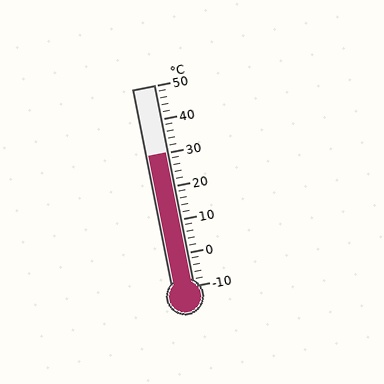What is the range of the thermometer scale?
The thermometer scale ranges from -10°C to 50°C.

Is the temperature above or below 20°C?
The temperature is above 20°C.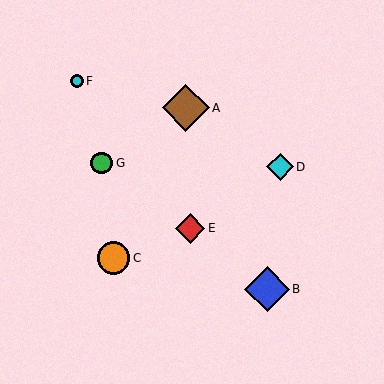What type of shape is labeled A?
Shape A is a brown diamond.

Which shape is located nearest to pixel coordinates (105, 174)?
The green circle (labeled G) at (102, 163) is nearest to that location.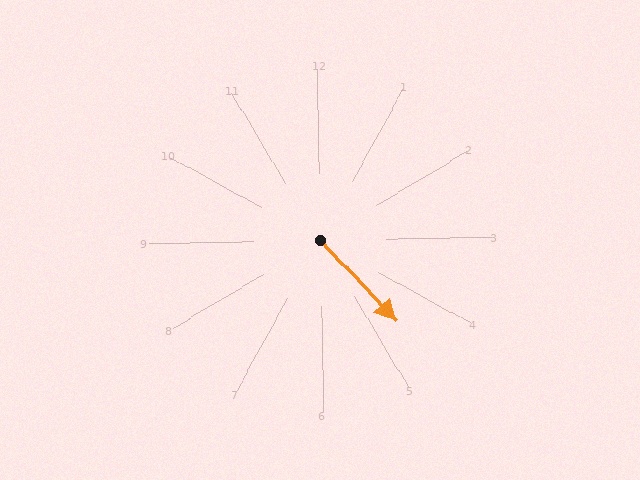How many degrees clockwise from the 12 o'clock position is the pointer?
Approximately 138 degrees.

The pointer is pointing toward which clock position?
Roughly 5 o'clock.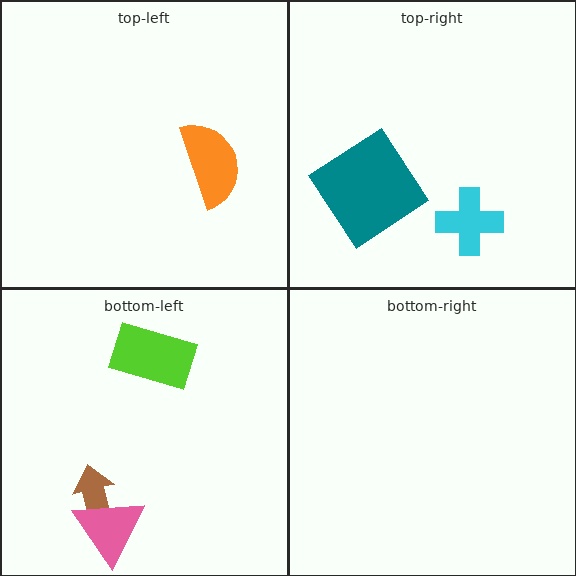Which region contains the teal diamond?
The top-right region.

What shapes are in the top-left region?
The orange semicircle.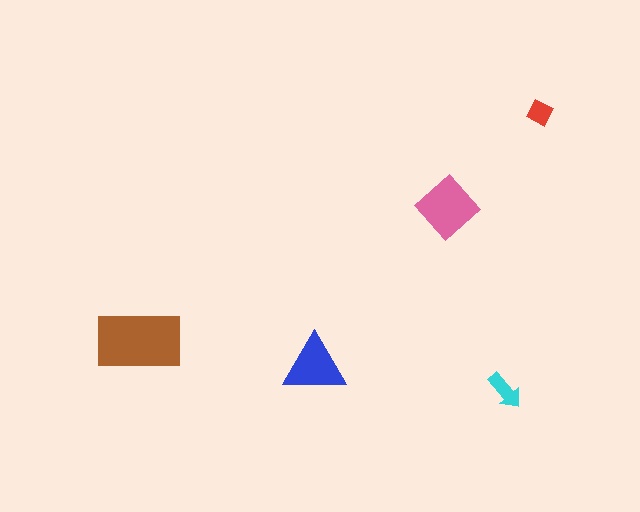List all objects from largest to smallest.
The brown rectangle, the pink diamond, the blue triangle, the cyan arrow, the red diamond.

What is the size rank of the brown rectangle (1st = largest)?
1st.